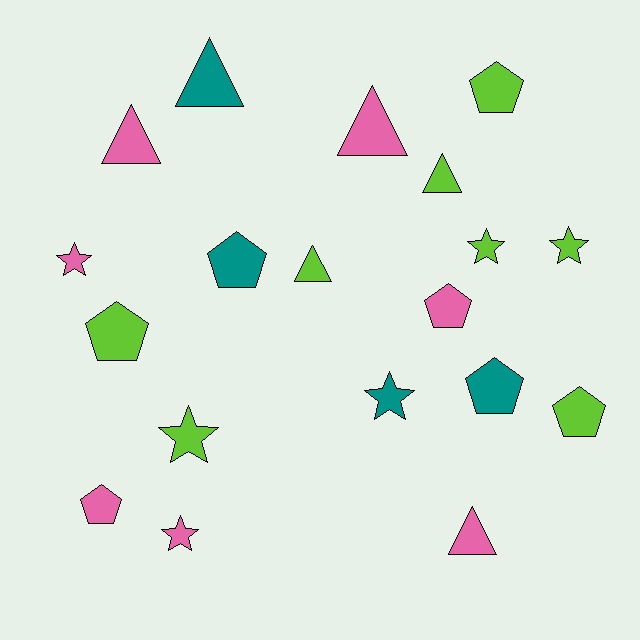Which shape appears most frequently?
Pentagon, with 7 objects.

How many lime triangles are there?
There are 2 lime triangles.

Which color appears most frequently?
Lime, with 8 objects.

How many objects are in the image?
There are 19 objects.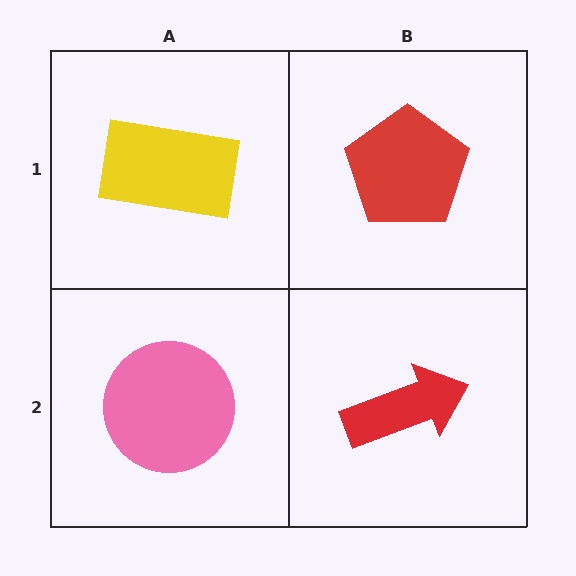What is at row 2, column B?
A red arrow.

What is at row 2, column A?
A pink circle.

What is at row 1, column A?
A yellow rectangle.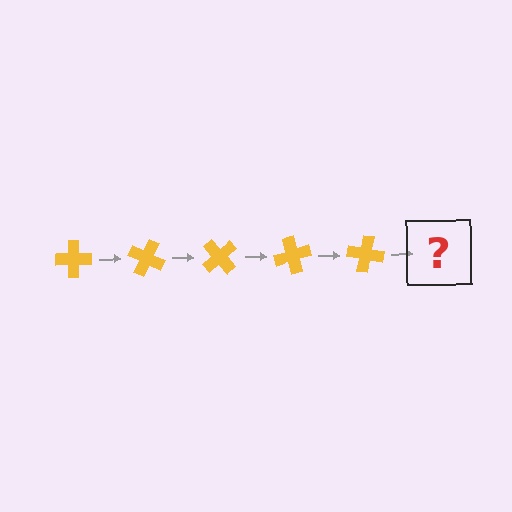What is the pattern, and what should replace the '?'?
The pattern is that the cross rotates 25 degrees each step. The '?' should be a yellow cross rotated 125 degrees.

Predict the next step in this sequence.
The next step is a yellow cross rotated 125 degrees.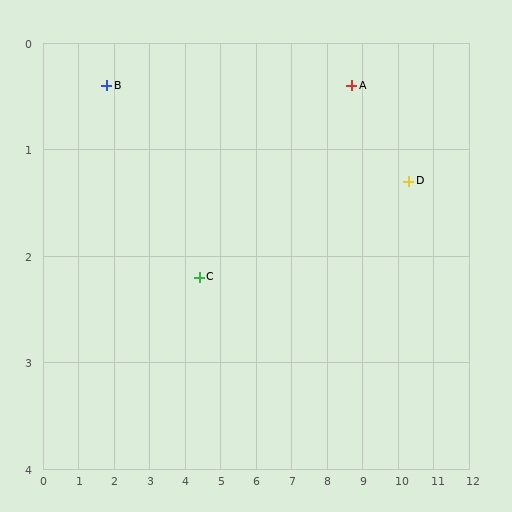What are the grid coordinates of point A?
Point A is at approximately (8.7, 0.4).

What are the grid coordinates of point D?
Point D is at approximately (10.3, 1.3).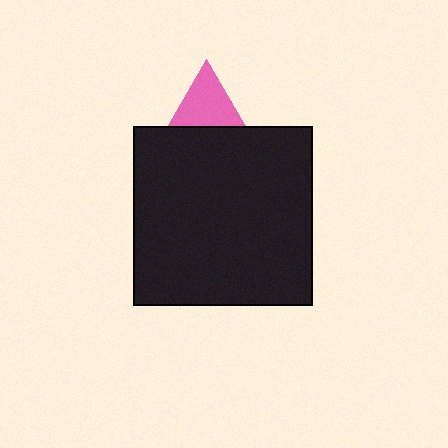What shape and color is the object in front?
The object in front is a black square.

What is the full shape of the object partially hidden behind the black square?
The partially hidden object is a pink triangle.